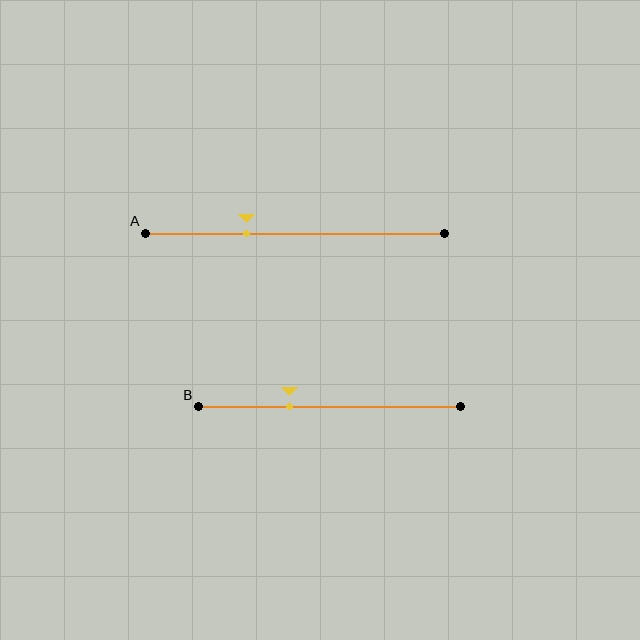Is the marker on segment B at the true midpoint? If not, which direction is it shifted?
No, the marker on segment B is shifted to the left by about 15% of the segment length.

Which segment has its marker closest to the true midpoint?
Segment B has its marker closest to the true midpoint.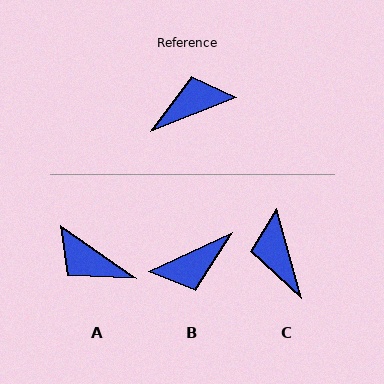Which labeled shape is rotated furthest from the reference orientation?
B, about 177 degrees away.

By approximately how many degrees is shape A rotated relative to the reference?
Approximately 123 degrees counter-clockwise.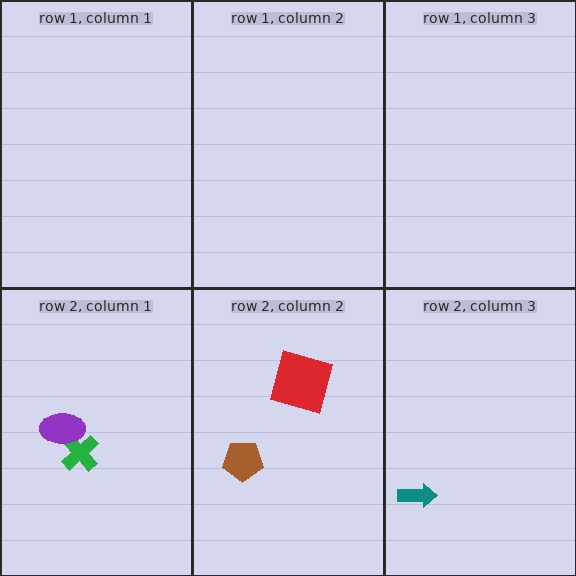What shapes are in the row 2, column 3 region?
The teal arrow.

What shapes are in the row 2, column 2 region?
The red square, the brown pentagon.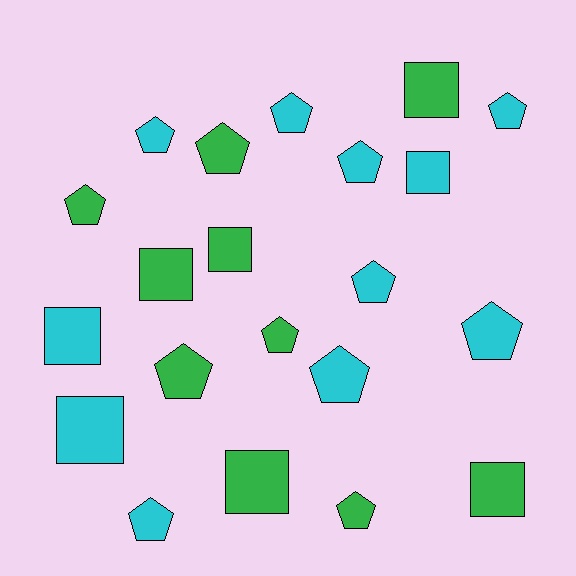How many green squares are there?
There are 5 green squares.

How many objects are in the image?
There are 21 objects.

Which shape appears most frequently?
Pentagon, with 13 objects.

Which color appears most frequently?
Cyan, with 11 objects.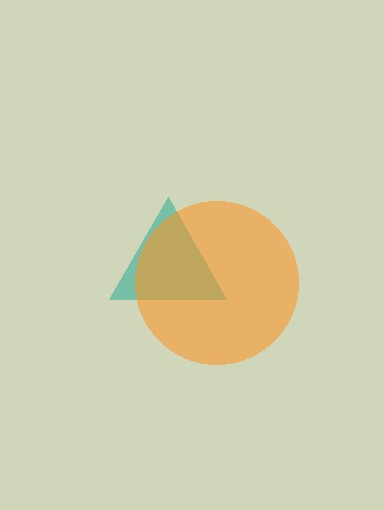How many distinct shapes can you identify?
There are 2 distinct shapes: a teal triangle, an orange circle.